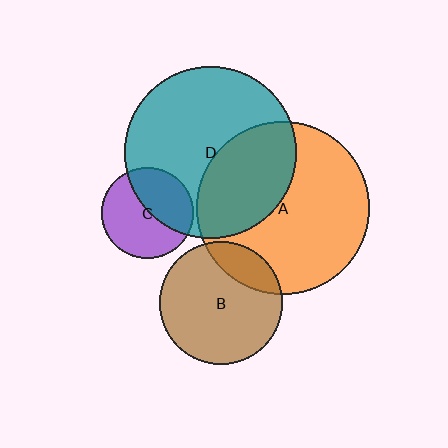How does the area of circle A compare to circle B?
Approximately 2.0 times.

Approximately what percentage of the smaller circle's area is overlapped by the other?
Approximately 20%.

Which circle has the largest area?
Circle A (orange).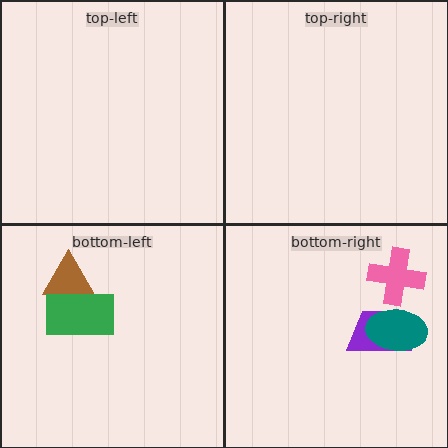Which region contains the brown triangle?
The bottom-left region.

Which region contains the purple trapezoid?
The bottom-right region.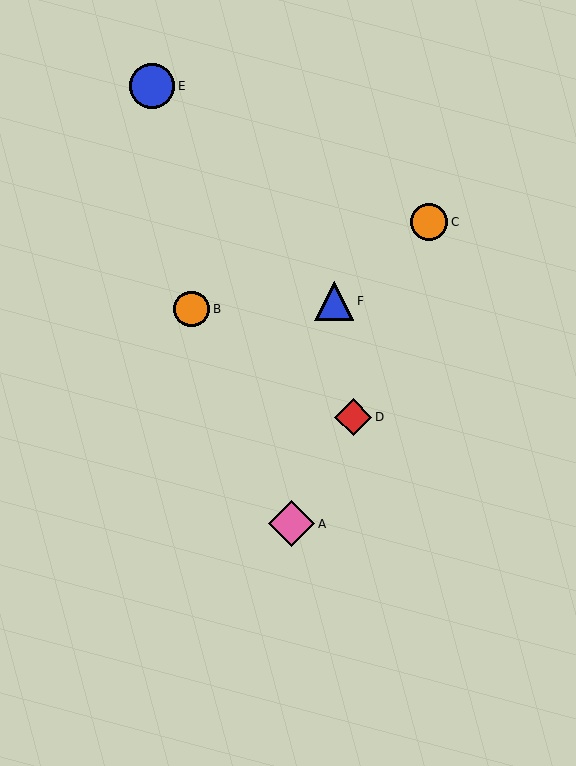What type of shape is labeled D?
Shape D is a red diamond.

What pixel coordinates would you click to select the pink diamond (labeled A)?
Click at (291, 524) to select the pink diamond A.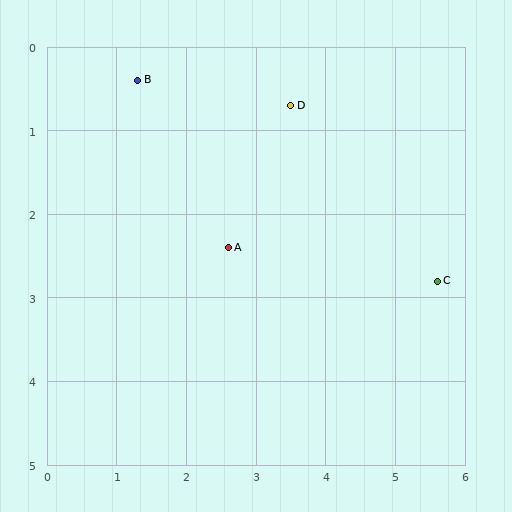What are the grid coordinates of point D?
Point D is at approximately (3.5, 0.7).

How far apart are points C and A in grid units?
Points C and A are about 3.0 grid units apart.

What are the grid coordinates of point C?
Point C is at approximately (5.6, 2.8).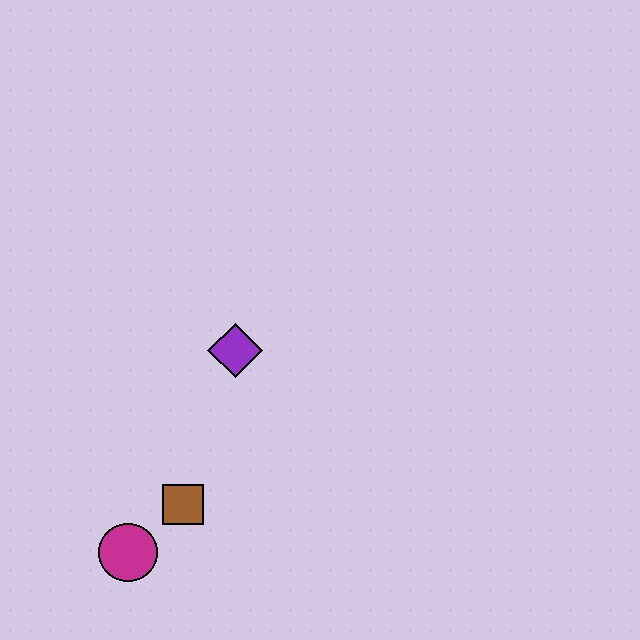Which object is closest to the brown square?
The magenta circle is closest to the brown square.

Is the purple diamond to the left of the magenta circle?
No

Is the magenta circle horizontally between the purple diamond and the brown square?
No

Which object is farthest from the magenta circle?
The purple diamond is farthest from the magenta circle.